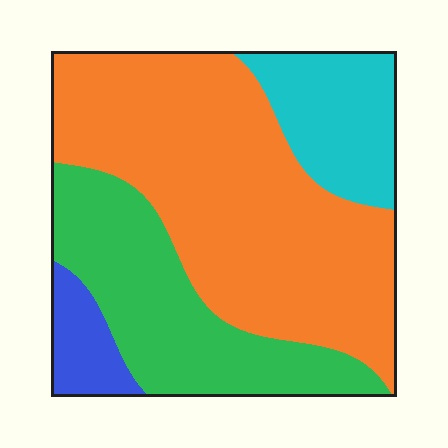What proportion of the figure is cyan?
Cyan takes up less than a sixth of the figure.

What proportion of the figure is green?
Green takes up about one quarter (1/4) of the figure.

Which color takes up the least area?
Blue, at roughly 5%.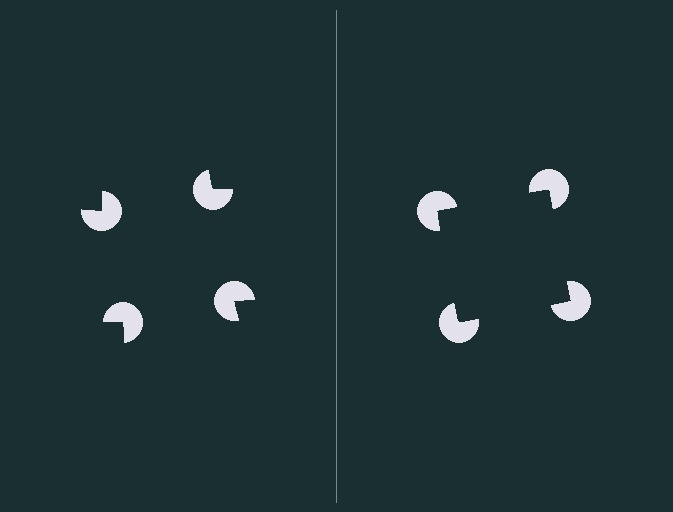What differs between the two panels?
The pac-man discs are positioned identically on both sides; only the wedge orientations differ. On the right they align to a square; on the left they are misaligned.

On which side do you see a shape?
An illusory square appears on the right side. On the left side the wedge cuts are rotated, so no coherent shape forms.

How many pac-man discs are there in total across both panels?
8 — 4 on each side.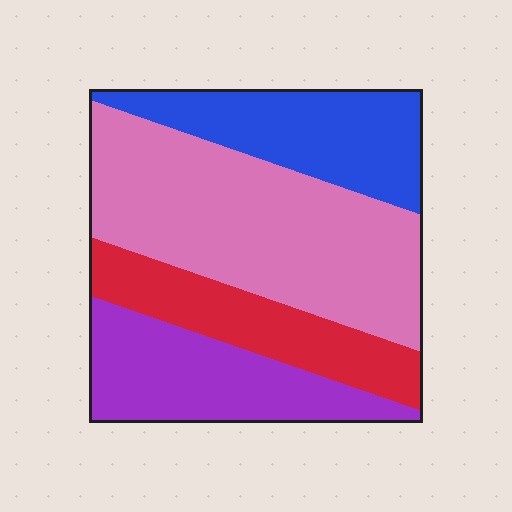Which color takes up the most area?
Pink, at roughly 40%.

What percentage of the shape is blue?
Blue covers 20% of the shape.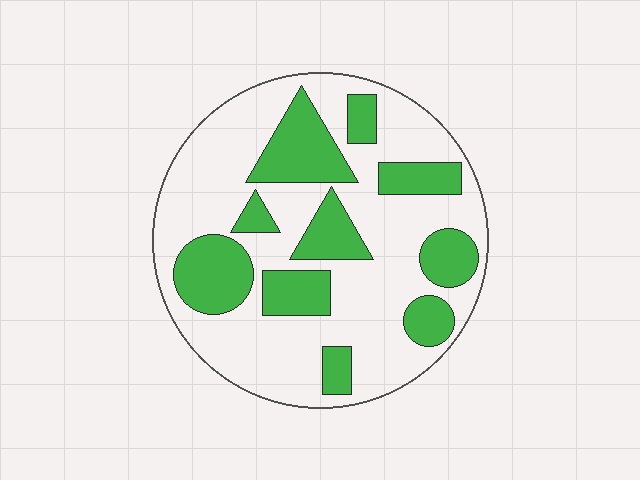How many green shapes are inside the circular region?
10.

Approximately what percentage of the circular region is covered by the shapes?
Approximately 30%.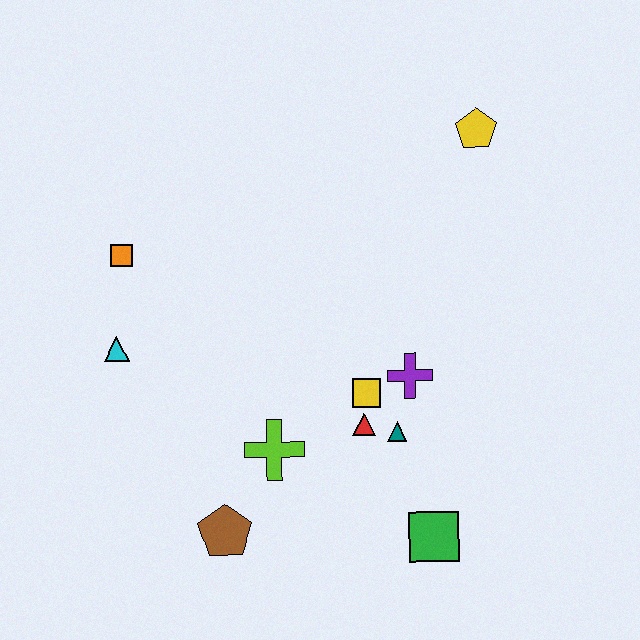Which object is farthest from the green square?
The orange square is farthest from the green square.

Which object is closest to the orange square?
The cyan triangle is closest to the orange square.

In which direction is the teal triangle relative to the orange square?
The teal triangle is to the right of the orange square.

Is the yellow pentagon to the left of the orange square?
No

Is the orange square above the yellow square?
Yes